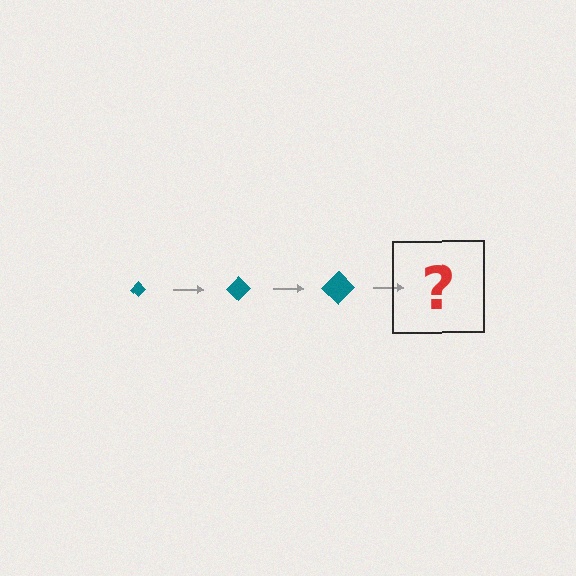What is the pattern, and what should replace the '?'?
The pattern is that the diamond gets progressively larger each step. The '?' should be a teal diamond, larger than the previous one.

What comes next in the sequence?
The next element should be a teal diamond, larger than the previous one.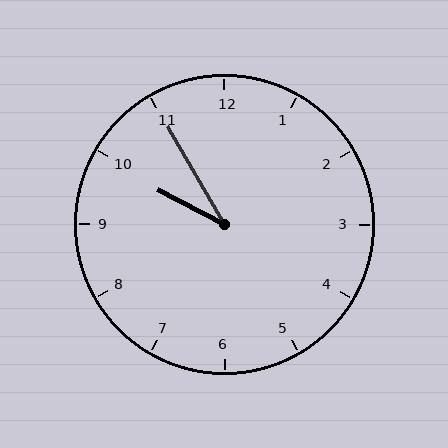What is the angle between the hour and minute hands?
Approximately 32 degrees.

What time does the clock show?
9:55.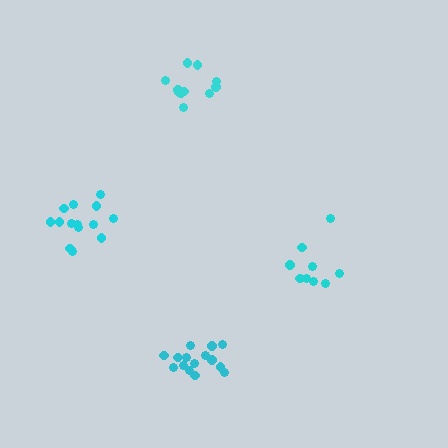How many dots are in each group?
Group 1: 14 dots, Group 2: 11 dots, Group 3: 9 dots, Group 4: 15 dots (49 total).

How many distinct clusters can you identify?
There are 4 distinct clusters.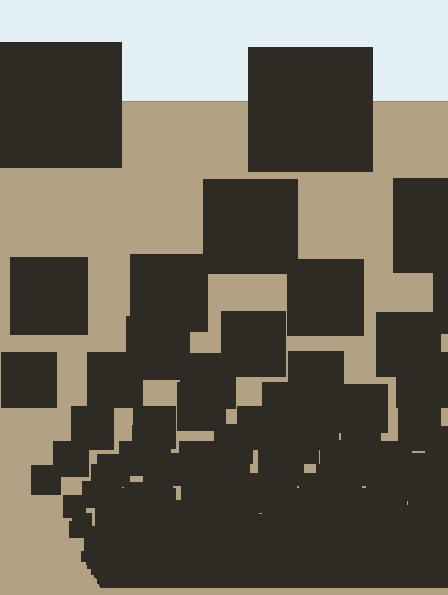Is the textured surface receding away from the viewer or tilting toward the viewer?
The surface appears to tilt toward the viewer. Texture elements get larger and sparser toward the top.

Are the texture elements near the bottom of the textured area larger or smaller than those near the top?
Smaller. The gradient is inverted — elements near the bottom are smaller and denser.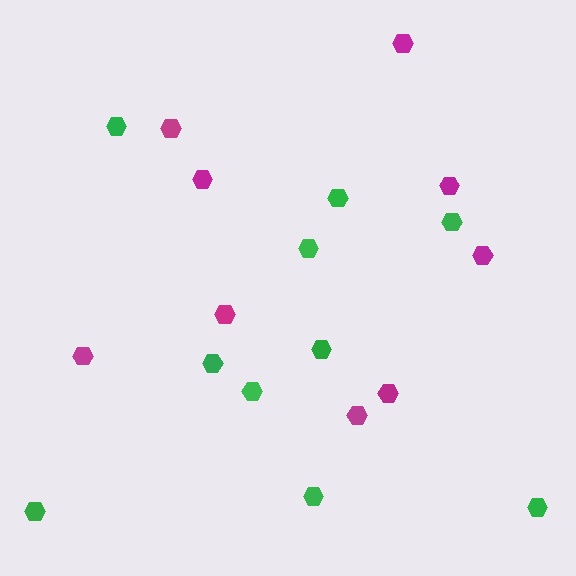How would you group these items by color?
There are 2 groups: one group of magenta hexagons (9) and one group of green hexagons (10).